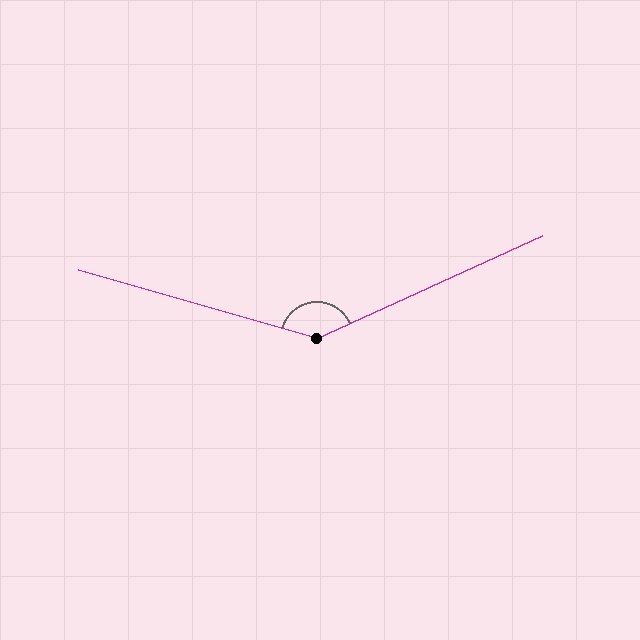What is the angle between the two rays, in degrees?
Approximately 140 degrees.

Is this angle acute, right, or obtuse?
It is obtuse.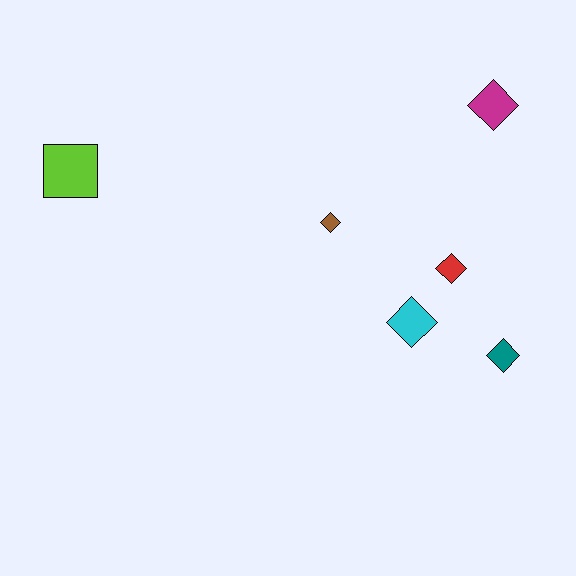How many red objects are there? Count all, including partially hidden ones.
There is 1 red object.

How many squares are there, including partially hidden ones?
There is 1 square.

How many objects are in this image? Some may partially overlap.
There are 6 objects.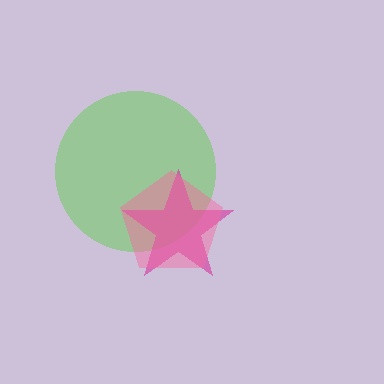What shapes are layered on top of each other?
The layered shapes are: a lime circle, a magenta star, a pink pentagon.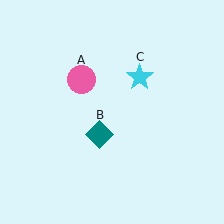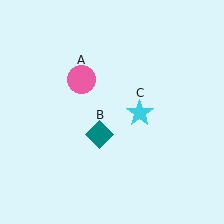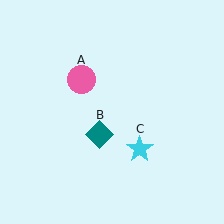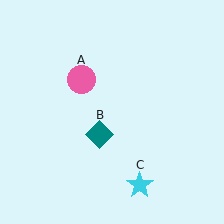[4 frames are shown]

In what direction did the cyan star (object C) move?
The cyan star (object C) moved down.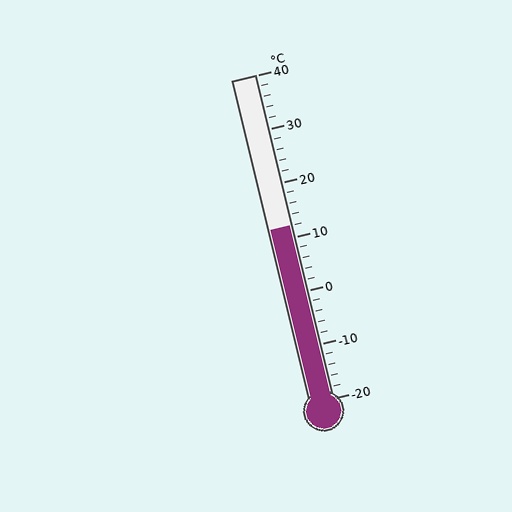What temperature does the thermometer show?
The thermometer shows approximately 12°C.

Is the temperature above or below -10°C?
The temperature is above -10°C.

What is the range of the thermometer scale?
The thermometer scale ranges from -20°C to 40°C.